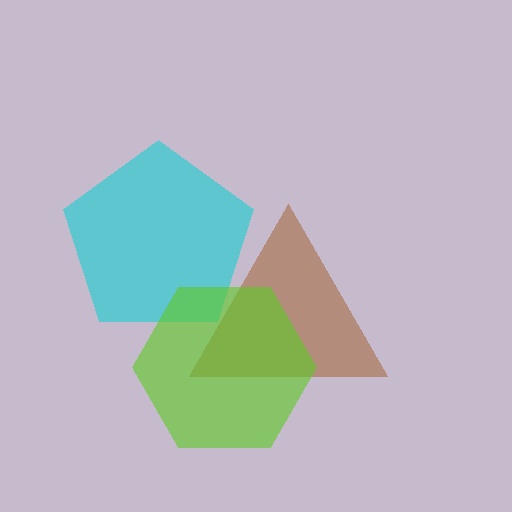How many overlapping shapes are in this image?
There are 3 overlapping shapes in the image.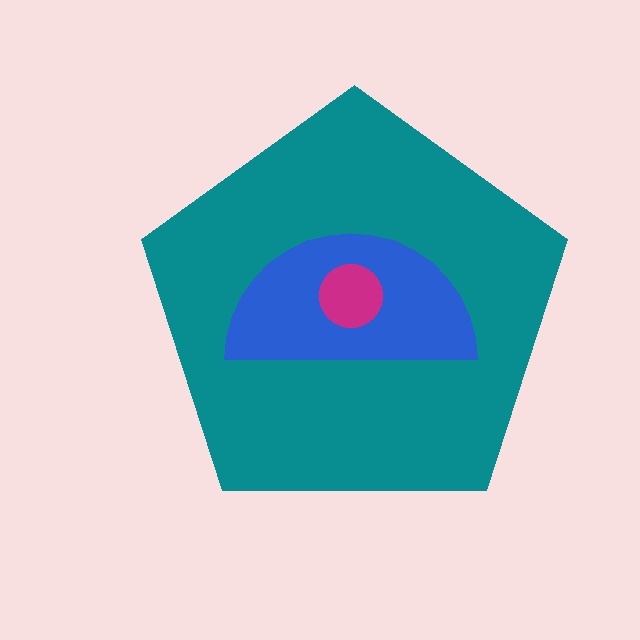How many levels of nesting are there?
3.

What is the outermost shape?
The teal pentagon.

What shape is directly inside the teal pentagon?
The blue semicircle.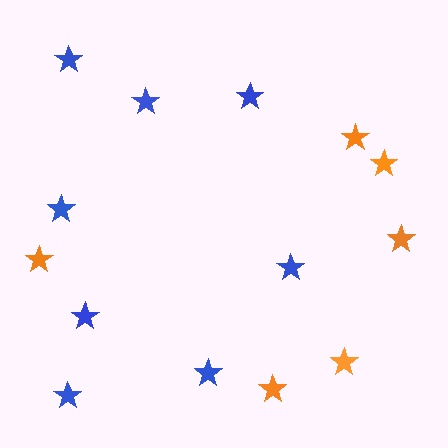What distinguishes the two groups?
There are 2 groups: one group of orange stars (6) and one group of blue stars (8).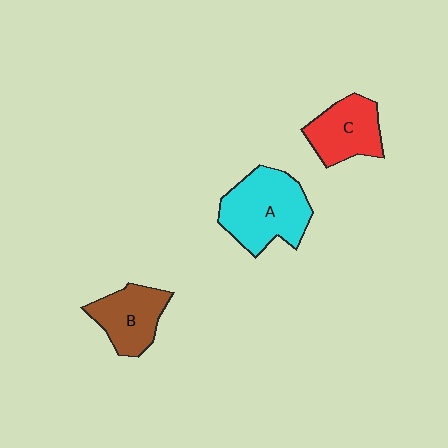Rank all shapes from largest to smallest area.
From largest to smallest: A (cyan), C (red), B (brown).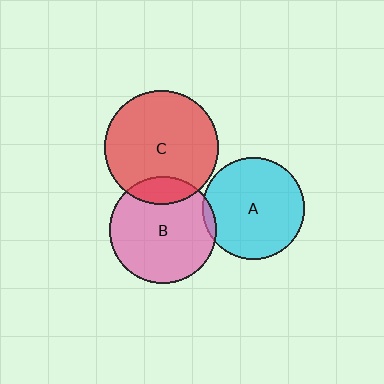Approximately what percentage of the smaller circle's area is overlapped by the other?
Approximately 5%.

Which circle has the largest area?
Circle C (red).